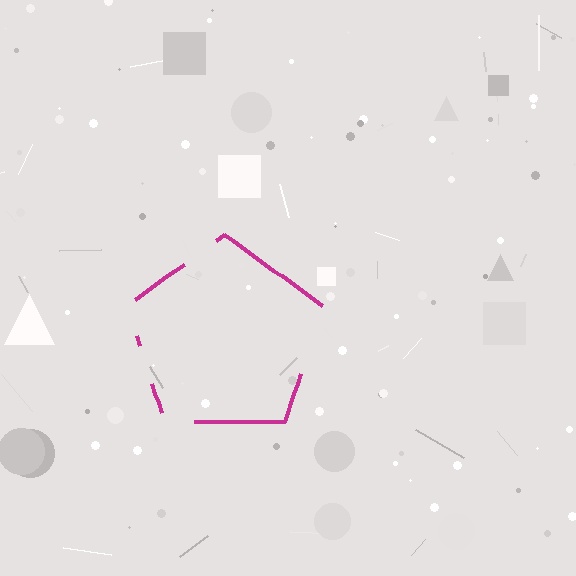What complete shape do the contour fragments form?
The contour fragments form a pentagon.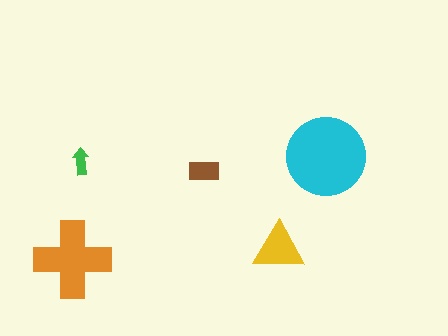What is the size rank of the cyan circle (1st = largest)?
1st.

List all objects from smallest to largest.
The green arrow, the brown rectangle, the yellow triangle, the orange cross, the cyan circle.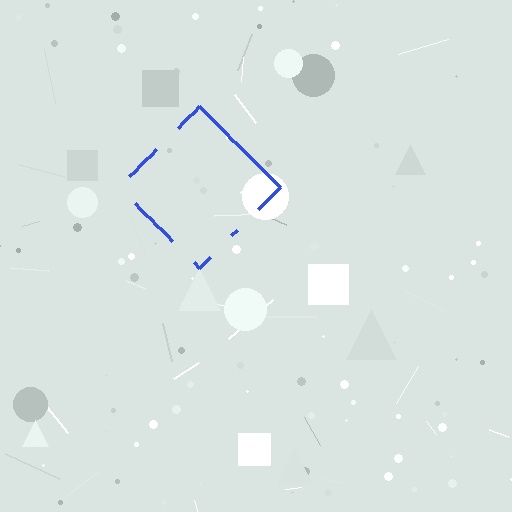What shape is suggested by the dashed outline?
The dashed outline suggests a diamond.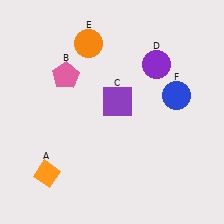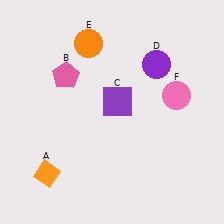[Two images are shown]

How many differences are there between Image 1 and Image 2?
There is 1 difference between the two images.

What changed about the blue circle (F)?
In Image 1, F is blue. In Image 2, it changed to pink.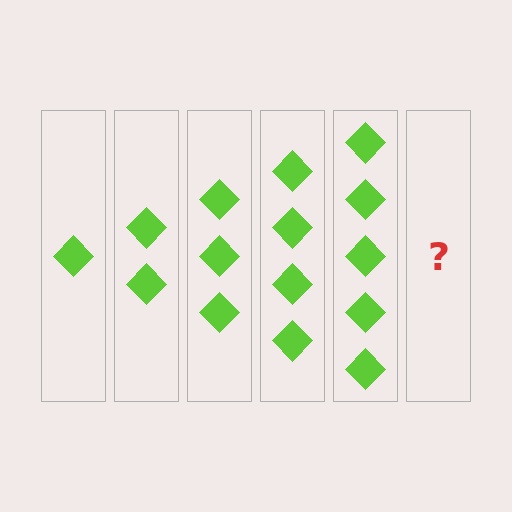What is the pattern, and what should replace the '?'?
The pattern is that each step adds one more diamond. The '?' should be 6 diamonds.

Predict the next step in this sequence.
The next step is 6 diamonds.